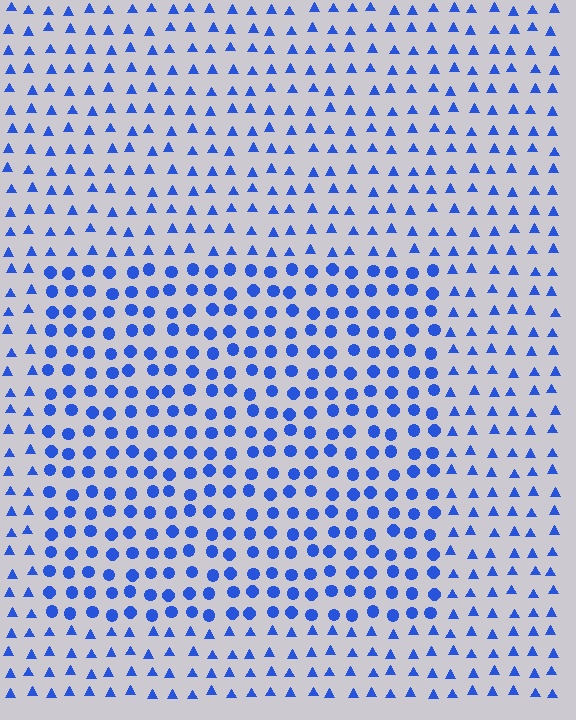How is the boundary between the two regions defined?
The boundary is defined by a change in element shape: circles inside vs. triangles outside. All elements share the same color and spacing.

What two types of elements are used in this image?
The image uses circles inside the rectangle region and triangles outside it.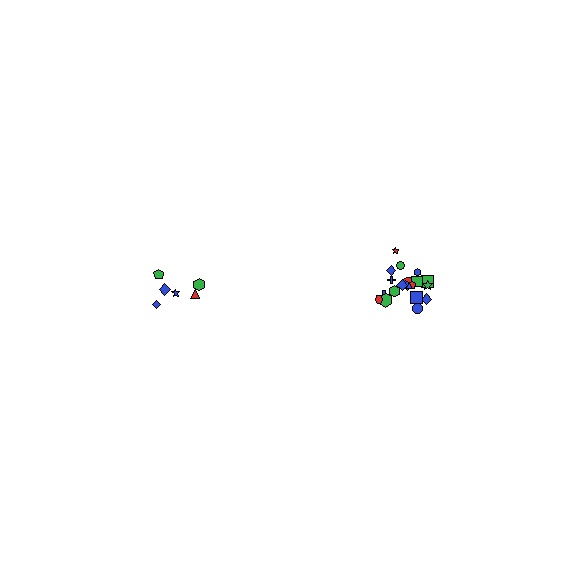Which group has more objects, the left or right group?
The right group.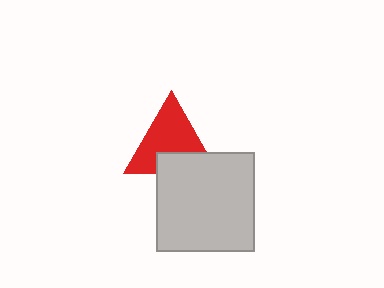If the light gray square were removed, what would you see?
You would see the complete red triangle.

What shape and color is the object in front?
The object in front is a light gray square.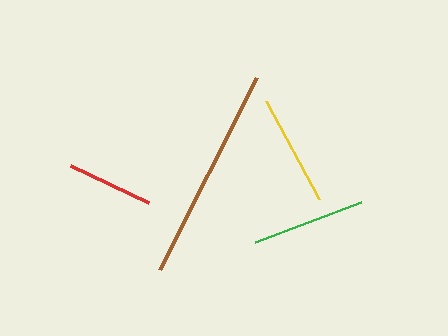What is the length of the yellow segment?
The yellow segment is approximately 111 pixels long.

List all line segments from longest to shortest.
From longest to shortest: brown, green, yellow, red.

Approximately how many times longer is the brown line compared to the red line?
The brown line is approximately 2.5 times the length of the red line.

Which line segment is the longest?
The brown line is the longest at approximately 215 pixels.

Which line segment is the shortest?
The red line is the shortest at approximately 87 pixels.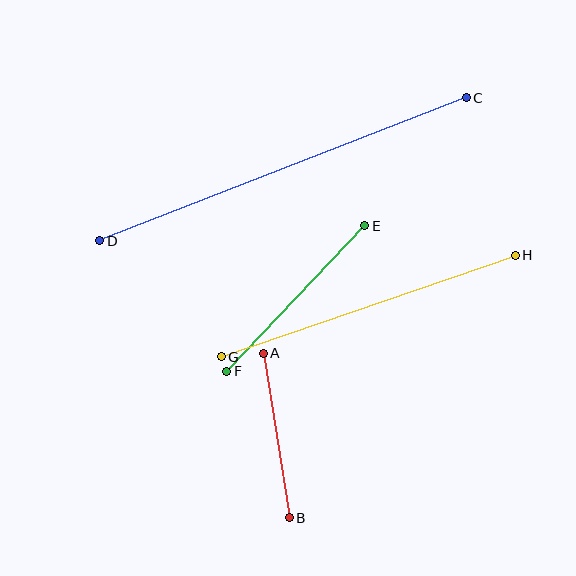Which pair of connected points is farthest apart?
Points C and D are farthest apart.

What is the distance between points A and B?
The distance is approximately 167 pixels.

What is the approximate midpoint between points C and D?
The midpoint is at approximately (283, 169) pixels.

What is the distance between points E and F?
The distance is approximately 201 pixels.